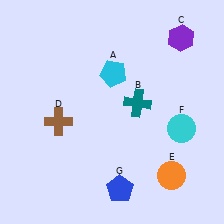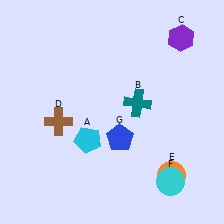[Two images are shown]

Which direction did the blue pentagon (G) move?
The blue pentagon (G) moved up.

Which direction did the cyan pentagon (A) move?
The cyan pentagon (A) moved down.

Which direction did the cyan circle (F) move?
The cyan circle (F) moved down.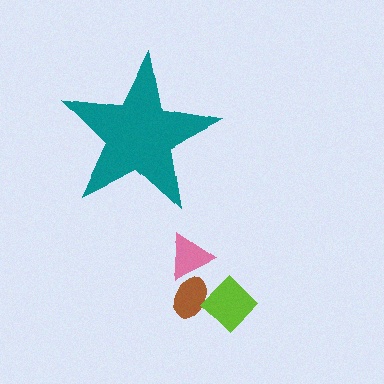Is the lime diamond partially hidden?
No, the lime diamond is fully visible.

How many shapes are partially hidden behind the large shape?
0 shapes are partially hidden.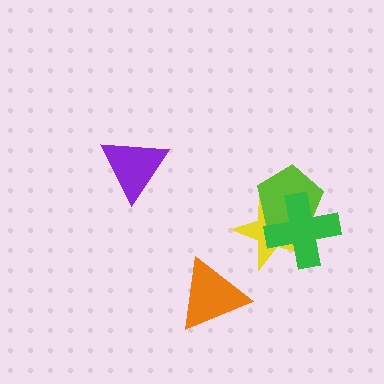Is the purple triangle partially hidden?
No, no other shape covers it.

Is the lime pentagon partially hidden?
Yes, it is partially covered by another shape.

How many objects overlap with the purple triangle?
0 objects overlap with the purple triangle.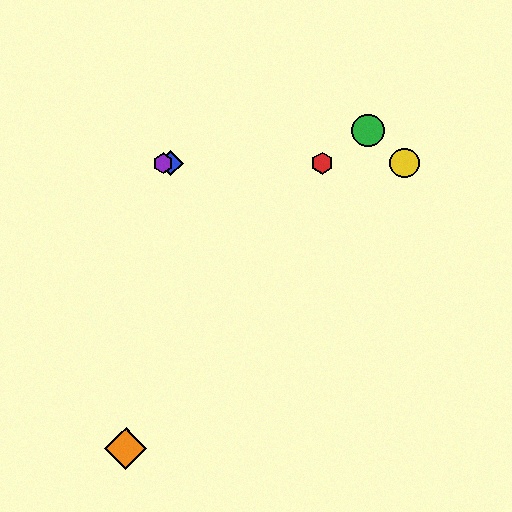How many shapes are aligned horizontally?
4 shapes (the red hexagon, the blue diamond, the yellow circle, the purple hexagon) are aligned horizontally.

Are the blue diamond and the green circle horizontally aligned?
No, the blue diamond is at y≈163 and the green circle is at y≈131.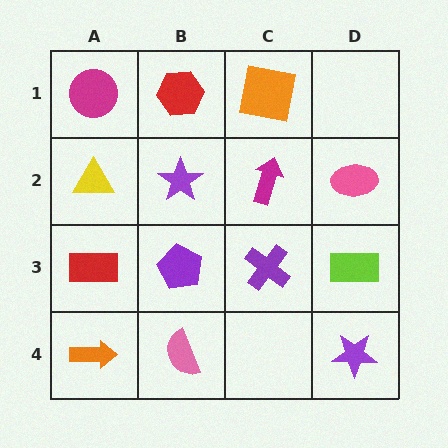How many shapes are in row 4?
3 shapes.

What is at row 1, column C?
An orange square.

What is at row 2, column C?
A magenta arrow.